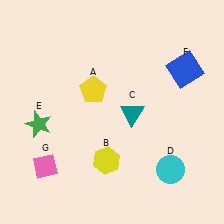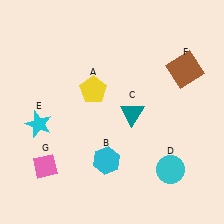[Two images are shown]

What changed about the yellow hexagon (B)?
In Image 1, B is yellow. In Image 2, it changed to cyan.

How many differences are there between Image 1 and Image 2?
There are 3 differences between the two images.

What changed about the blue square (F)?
In Image 1, F is blue. In Image 2, it changed to brown.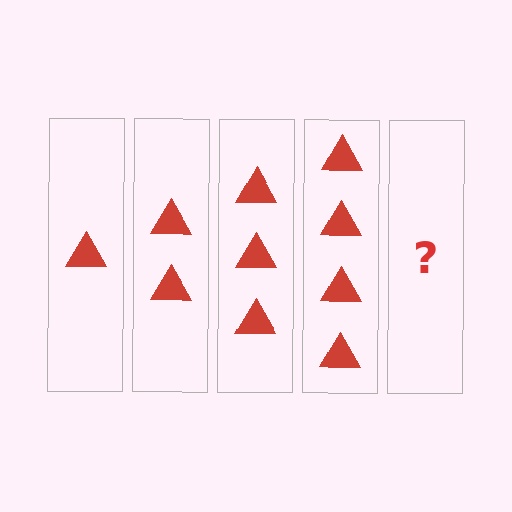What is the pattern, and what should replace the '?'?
The pattern is that each step adds one more triangle. The '?' should be 5 triangles.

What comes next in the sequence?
The next element should be 5 triangles.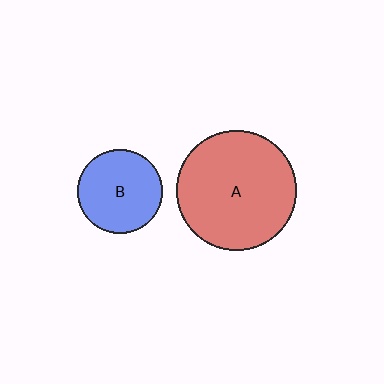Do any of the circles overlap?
No, none of the circles overlap.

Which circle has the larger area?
Circle A (red).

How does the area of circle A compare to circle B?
Approximately 2.0 times.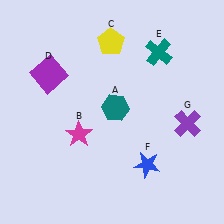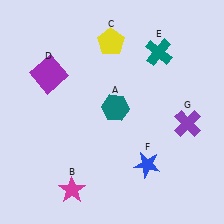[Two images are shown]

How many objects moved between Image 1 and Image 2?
1 object moved between the two images.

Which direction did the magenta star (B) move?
The magenta star (B) moved down.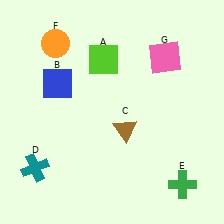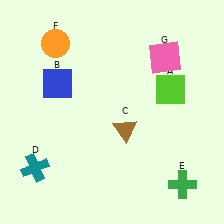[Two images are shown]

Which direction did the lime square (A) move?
The lime square (A) moved right.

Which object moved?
The lime square (A) moved right.